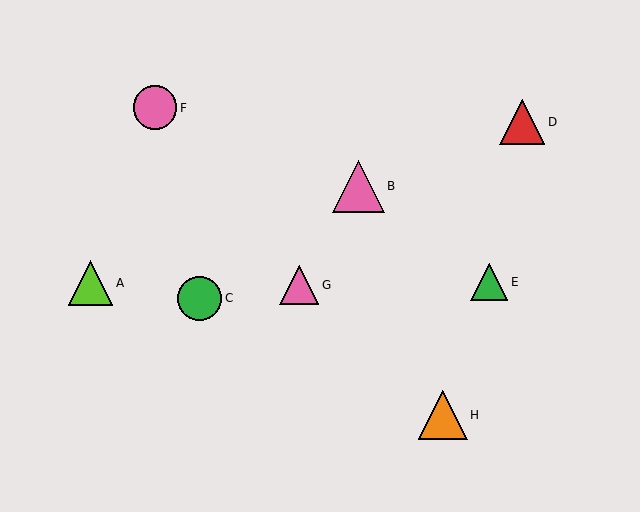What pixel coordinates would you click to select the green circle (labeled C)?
Click at (200, 298) to select the green circle C.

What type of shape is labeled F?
Shape F is a pink circle.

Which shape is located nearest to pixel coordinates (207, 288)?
The green circle (labeled C) at (200, 298) is nearest to that location.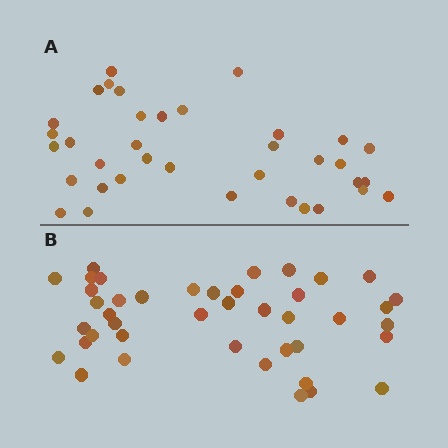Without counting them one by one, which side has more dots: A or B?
Region B (the bottom region) has more dots.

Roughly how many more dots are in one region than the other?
Region B has about 6 more dots than region A.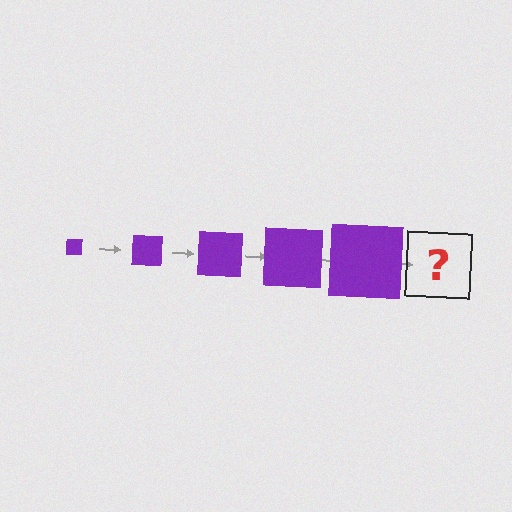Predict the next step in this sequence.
The next step is a purple square, larger than the previous one.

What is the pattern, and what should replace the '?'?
The pattern is that the square gets progressively larger each step. The '?' should be a purple square, larger than the previous one.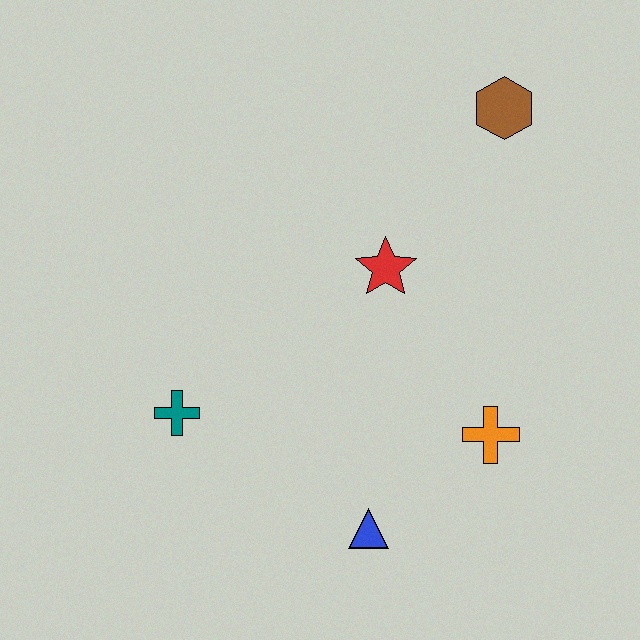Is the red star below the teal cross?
No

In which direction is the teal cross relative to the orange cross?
The teal cross is to the left of the orange cross.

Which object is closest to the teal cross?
The blue triangle is closest to the teal cross.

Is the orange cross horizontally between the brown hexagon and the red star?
Yes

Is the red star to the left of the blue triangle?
No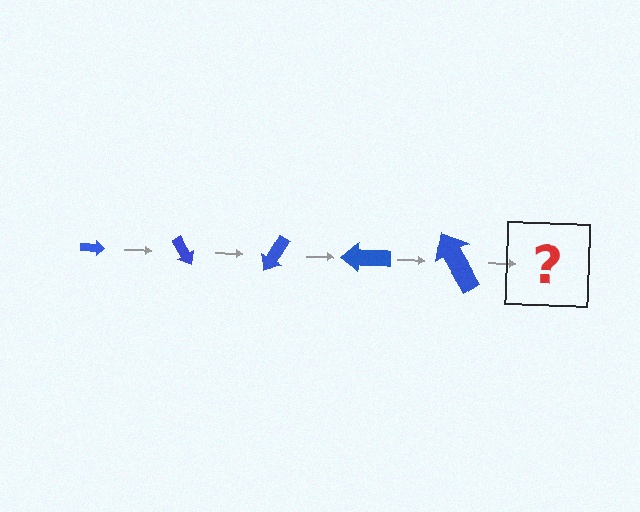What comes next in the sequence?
The next element should be an arrow, larger than the previous one and rotated 300 degrees from the start.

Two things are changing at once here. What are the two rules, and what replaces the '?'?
The two rules are that the arrow grows larger each step and it rotates 60 degrees each step. The '?' should be an arrow, larger than the previous one and rotated 300 degrees from the start.